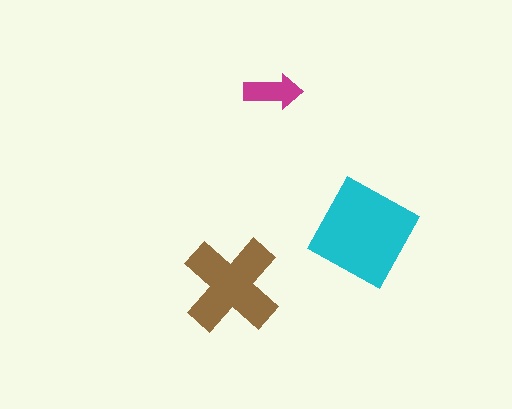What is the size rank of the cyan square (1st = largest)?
1st.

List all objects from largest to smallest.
The cyan square, the brown cross, the magenta arrow.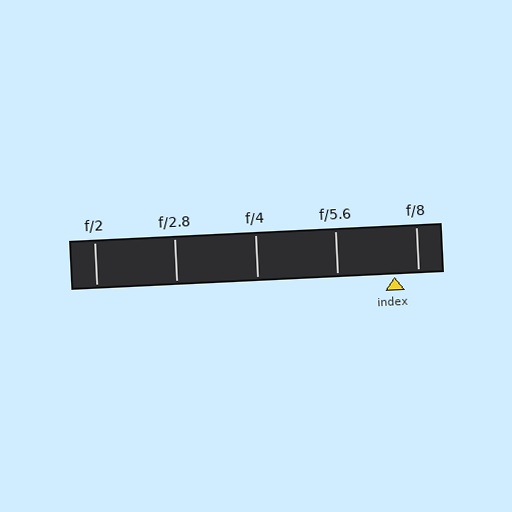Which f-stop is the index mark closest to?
The index mark is closest to f/8.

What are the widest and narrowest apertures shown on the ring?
The widest aperture shown is f/2 and the narrowest is f/8.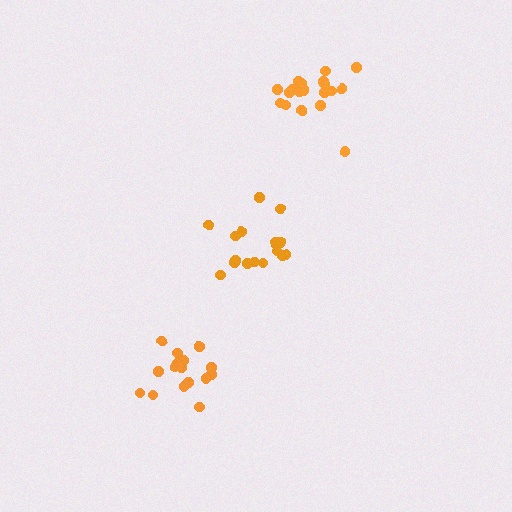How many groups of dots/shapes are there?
There are 3 groups.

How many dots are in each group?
Group 1: 17 dots, Group 2: 20 dots, Group 3: 17 dots (54 total).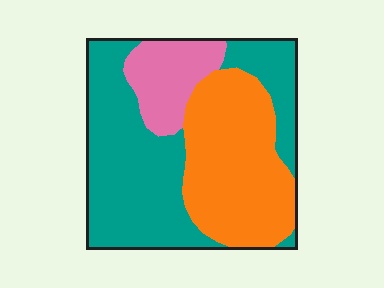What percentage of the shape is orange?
Orange takes up about three eighths (3/8) of the shape.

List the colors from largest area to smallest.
From largest to smallest: teal, orange, pink.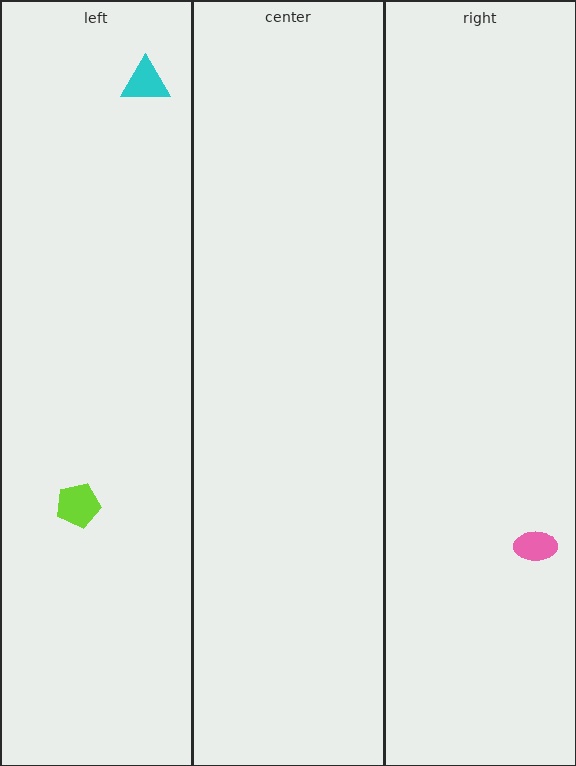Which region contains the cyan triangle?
The left region.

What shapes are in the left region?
The lime pentagon, the cyan triangle.